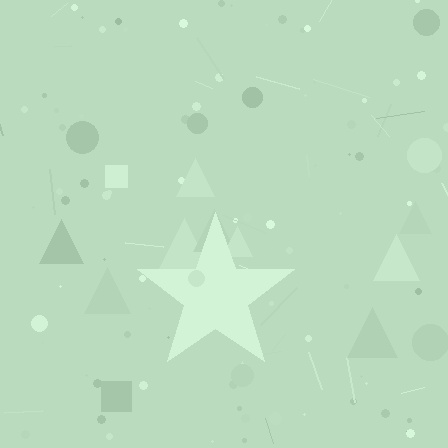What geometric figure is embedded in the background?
A star is embedded in the background.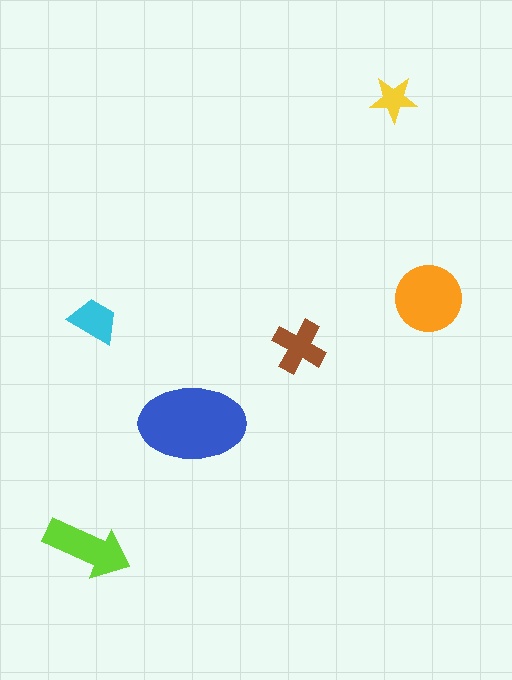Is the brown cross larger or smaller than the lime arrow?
Smaller.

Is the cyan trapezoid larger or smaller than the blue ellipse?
Smaller.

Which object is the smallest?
The yellow star.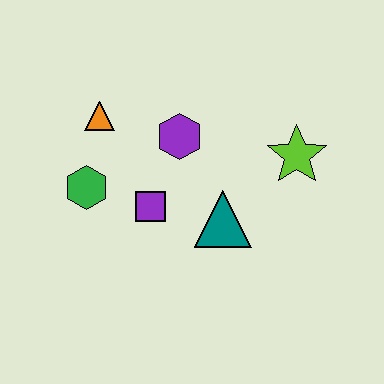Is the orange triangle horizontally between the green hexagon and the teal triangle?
Yes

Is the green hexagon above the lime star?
No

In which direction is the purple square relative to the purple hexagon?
The purple square is below the purple hexagon.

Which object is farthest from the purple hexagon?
The lime star is farthest from the purple hexagon.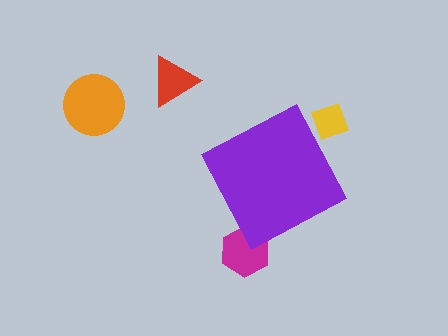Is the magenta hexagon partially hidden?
Yes, the magenta hexagon is partially hidden behind the purple diamond.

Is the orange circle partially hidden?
No, the orange circle is fully visible.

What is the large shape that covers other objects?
A purple diamond.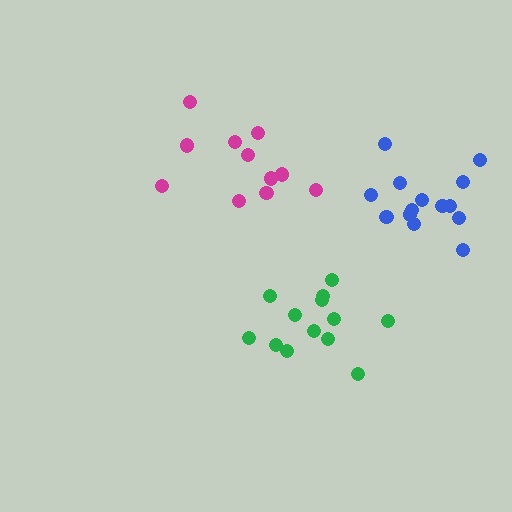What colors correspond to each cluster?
The clusters are colored: magenta, green, blue.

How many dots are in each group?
Group 1: 11 dots, Group 2: 13 dots, Group 3: 14 dots (38 total).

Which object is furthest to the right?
The blue cluster is rightmost.